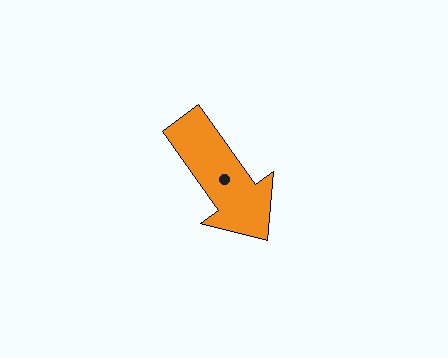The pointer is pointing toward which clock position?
Roughly 5 o'clock.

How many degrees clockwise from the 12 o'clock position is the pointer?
Approximately 145 degrees.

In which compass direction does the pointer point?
Southeast.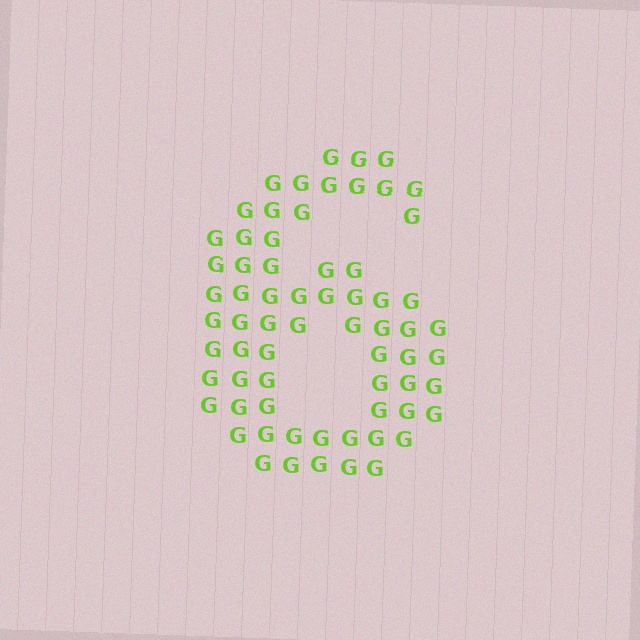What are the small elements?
The small elements are letter G's.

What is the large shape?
The large shape is the digit 6.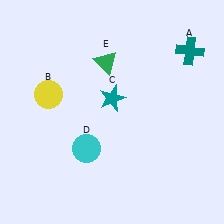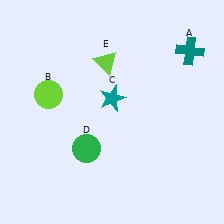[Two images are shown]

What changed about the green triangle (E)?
In Image 1, E is green. In Image 2, it changed to lime.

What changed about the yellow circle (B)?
In Image 1, B is yellow. In Image 2, it changed to lime.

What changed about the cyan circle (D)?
In Image 1, D is cyan. In Image 2, it changed to green.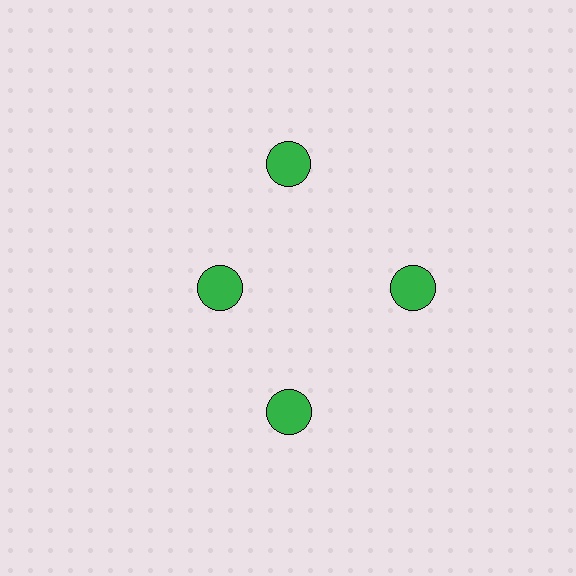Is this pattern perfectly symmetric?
No. The 4 green circles are arranged in a ring, but one element near the 9 o'clock position is pulled inward toward the center, breaking the 4-fold rotational symmetry.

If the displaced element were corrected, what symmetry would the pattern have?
It would have 4-fold rotational symmetry — the pattern would map onto itself every 90 degrees.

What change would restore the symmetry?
The symmetry would be restored by moving it outward, back onto the ring so that all 4 circles sit at equal angles and equal distance from the center.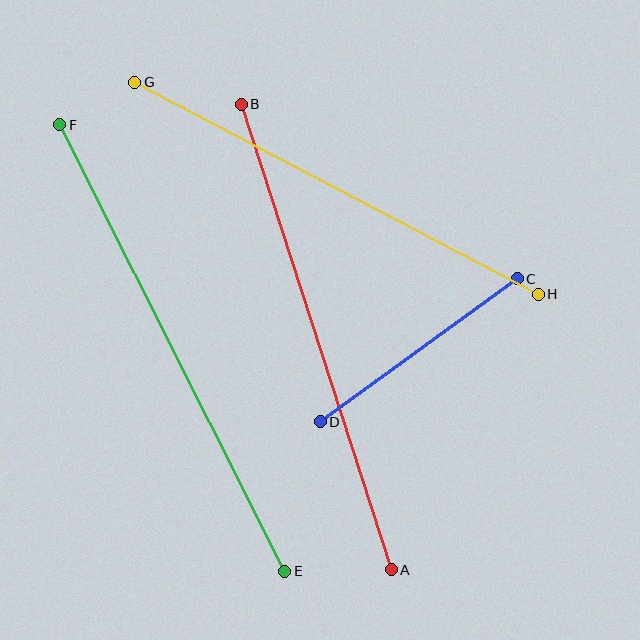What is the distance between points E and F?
The distance is approximately 500 pixels.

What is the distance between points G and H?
The distance is approximately 456 pixels.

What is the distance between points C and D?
The distance is approximately 243 pixels.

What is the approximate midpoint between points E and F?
The midpoint is at approximately (172, 348) pixels.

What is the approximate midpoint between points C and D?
The midpoint is at approximately (419, 350) pixels.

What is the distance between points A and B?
The distance is approximately 489 pixels.